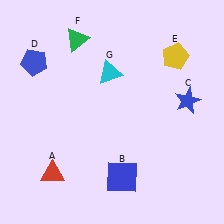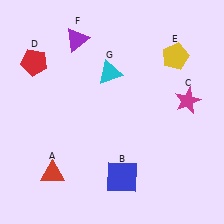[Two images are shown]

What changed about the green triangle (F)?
In Image 1, F is green. In Image 2, it changed to purple.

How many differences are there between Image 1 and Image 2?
There are 3 differences between the two images.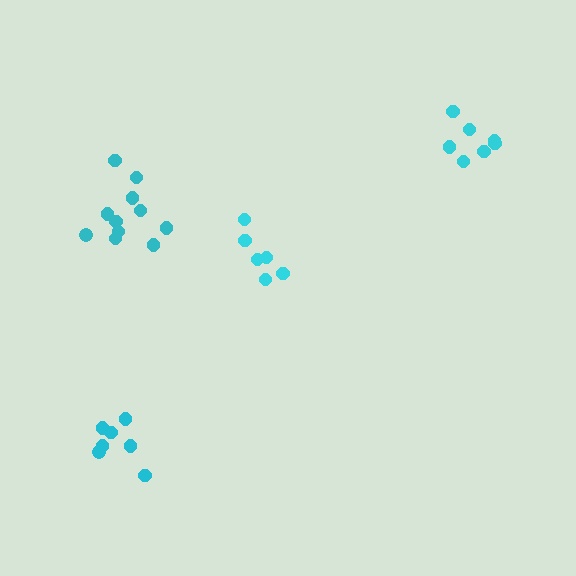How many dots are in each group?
Group 1: 6 dots, Group 2: 7 dots, Group 3: 11 dots, Group 4: 7 dots (31 total).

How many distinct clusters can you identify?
There are 4 distinct clusters.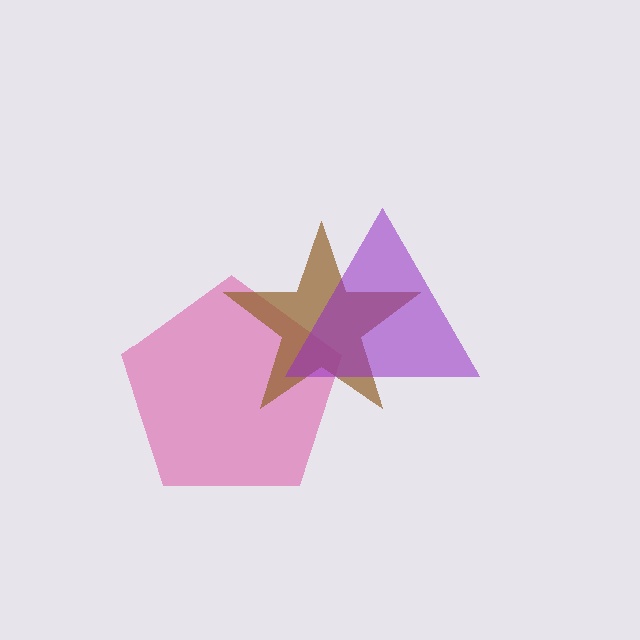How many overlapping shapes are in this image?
There are 3 overlapping shapes in the image.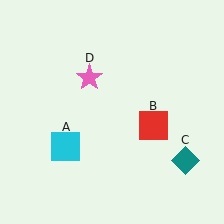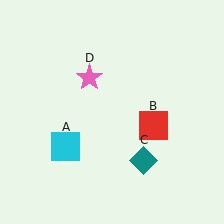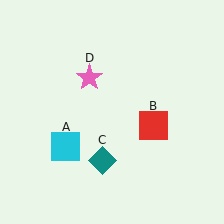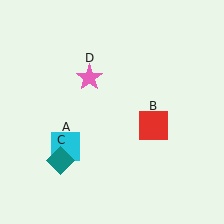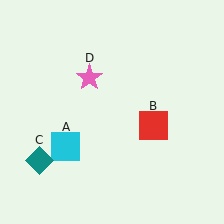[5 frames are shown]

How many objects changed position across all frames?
1 object changed position: teal diamond (object C).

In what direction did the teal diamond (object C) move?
The teal diamond (object C) moved left.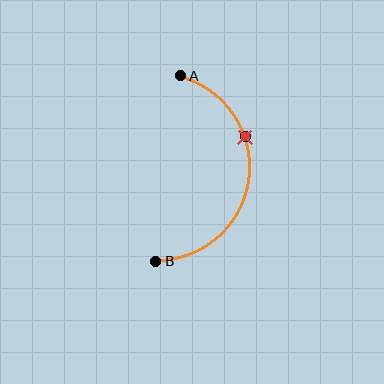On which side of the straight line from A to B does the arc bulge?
The arc bulges to the right of the straight line connecting A and B.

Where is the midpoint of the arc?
The arc midpoint is the point on the curve farthest from the straight line joining A and B. It sits to the right of that line.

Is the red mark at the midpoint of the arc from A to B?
No. The red mark lies on the arc but is closer to endpoint A. The arc midpoint would be at the point on the curve equidistant along the arc from both A and B.